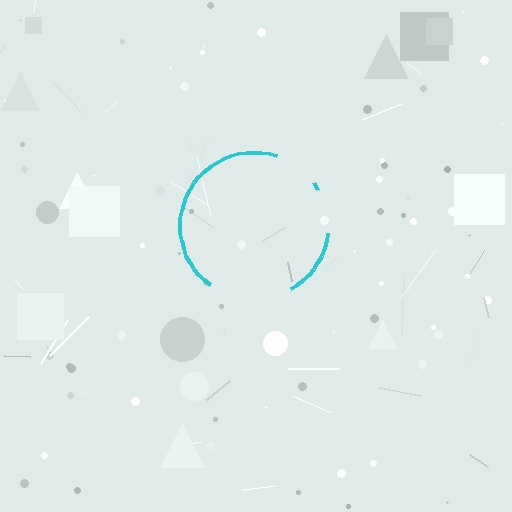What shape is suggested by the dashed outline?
The dashed outline suggests a circle.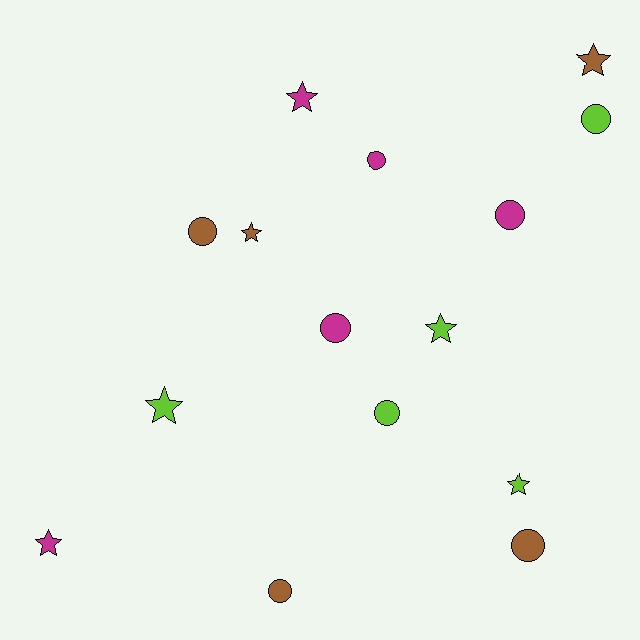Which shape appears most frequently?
Circle, with 8 objects.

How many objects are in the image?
There are 15 objects.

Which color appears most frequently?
Brown, with 5 objects.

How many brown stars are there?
There are 2 brown stars.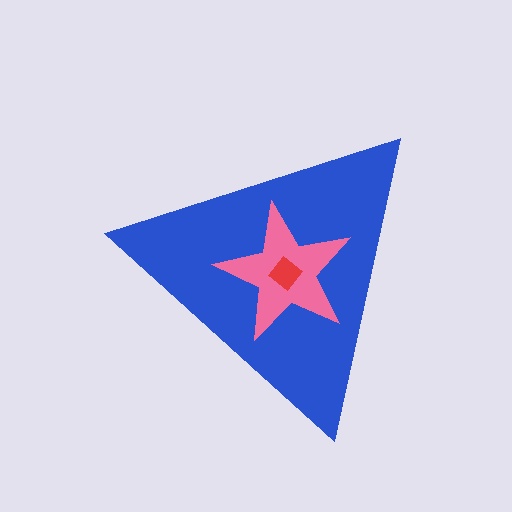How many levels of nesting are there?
3.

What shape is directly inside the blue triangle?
The pink star.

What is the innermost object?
The red diamond.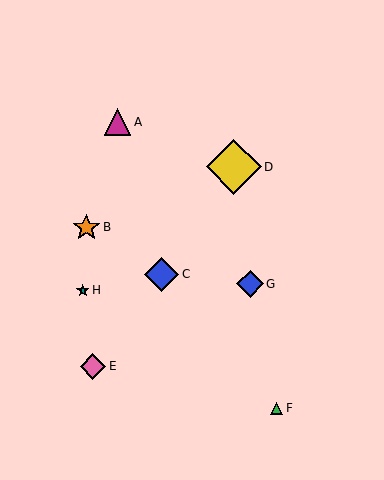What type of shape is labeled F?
Shape F is a green triangle.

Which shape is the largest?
The yellow diamond (labeled D) is the largest.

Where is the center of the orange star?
The center of the orange star is at (86, 227).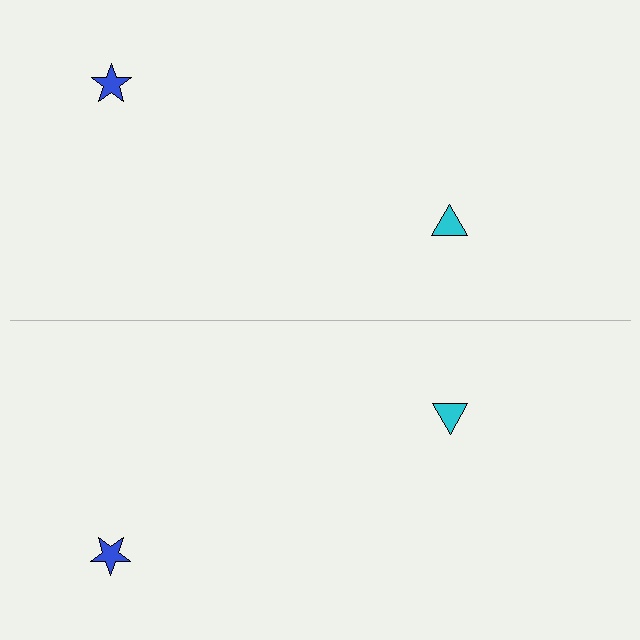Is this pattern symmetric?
Yes, this pattern has bilateral (reflection) symmetry.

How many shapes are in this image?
There are 4 shapes in this image.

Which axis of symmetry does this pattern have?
The pattern has a horizontal axis of symmetry running through the center of the image.